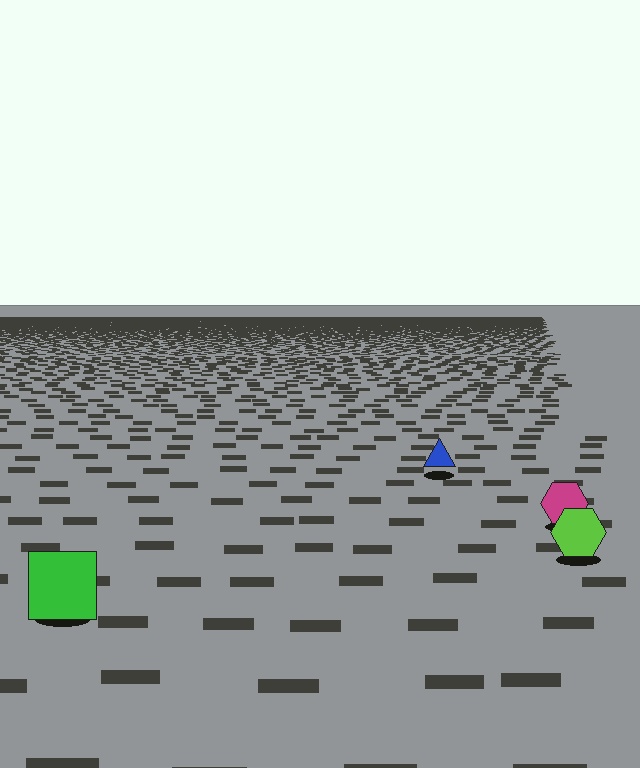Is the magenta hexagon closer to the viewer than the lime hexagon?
No. The lime hexagon is closer — you can tell from the texture gradient: the ground texture is coarser near it.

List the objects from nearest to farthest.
From nearest to farthest: the green square, the lime hexagon, the magenta hexagon, the blue triangle.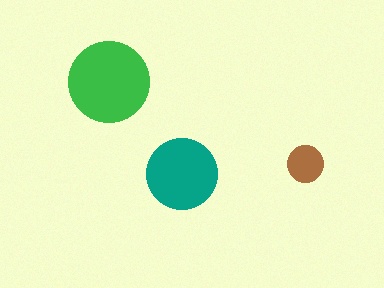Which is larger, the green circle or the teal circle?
The green one.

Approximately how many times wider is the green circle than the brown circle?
About 2 times wider.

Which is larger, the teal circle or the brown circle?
The teal one.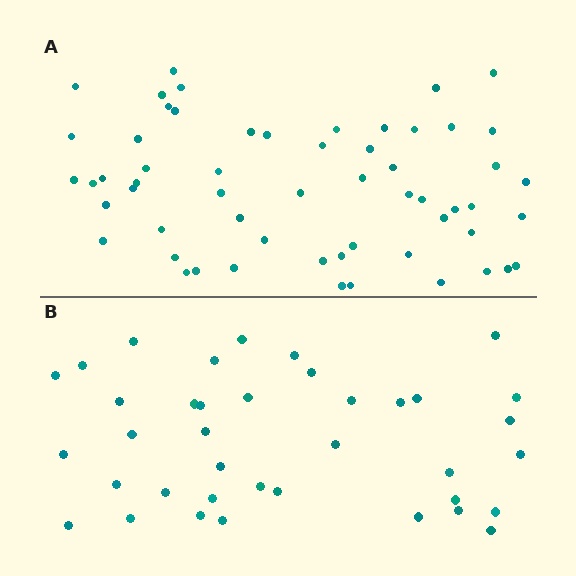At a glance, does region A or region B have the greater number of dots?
Region A (the top region) has more dots.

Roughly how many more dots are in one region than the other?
Region A has approximately 20 more dots than region B.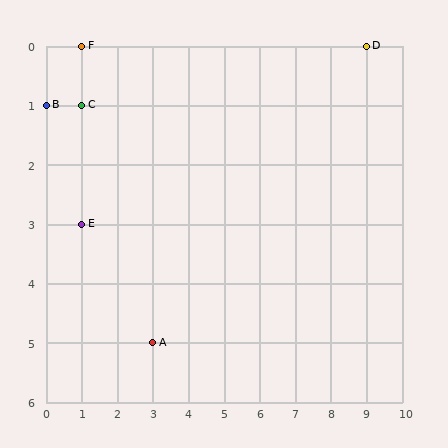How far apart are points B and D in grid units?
Points B and D are 9 columns and 1 row apart (about 9.1 grid units diagonally).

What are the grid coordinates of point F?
Point F is at grid coordinates (1, 0).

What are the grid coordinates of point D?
Point D is at grid coordinates (9, 0).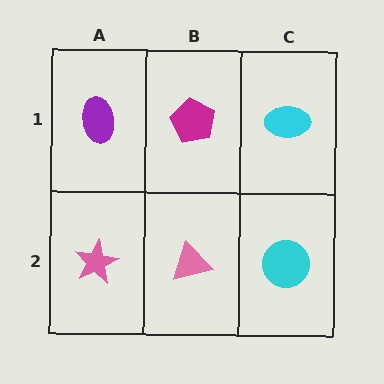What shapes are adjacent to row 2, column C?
A cyan ellipse (row 1, column C), a pink triangle (row 2, column B).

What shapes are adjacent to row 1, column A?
A pink star (row 2, column A), a magenta pentagon (row 1, column B).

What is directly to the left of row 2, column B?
A pink star.